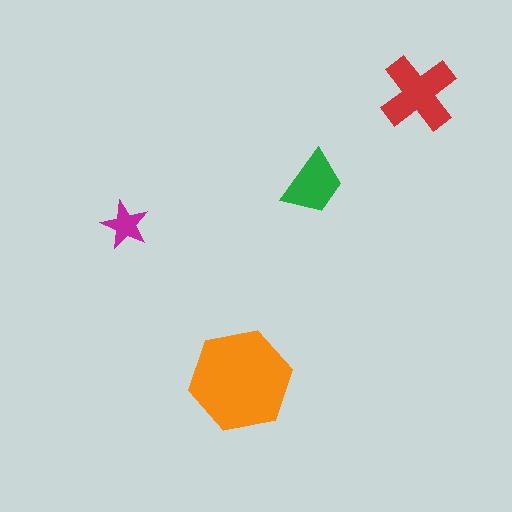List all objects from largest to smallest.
The orange hexagon, the red cross, the green trapezoid, the magenta star.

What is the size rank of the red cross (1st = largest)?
2nd.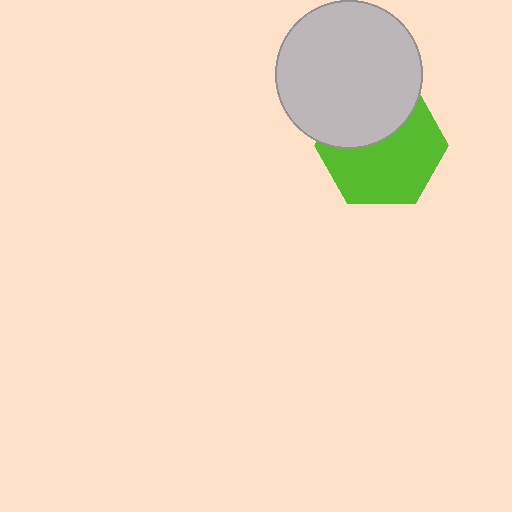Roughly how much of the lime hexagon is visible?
About half of it is visible (roughly 62%).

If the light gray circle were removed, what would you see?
You would see the complete lime hexagon.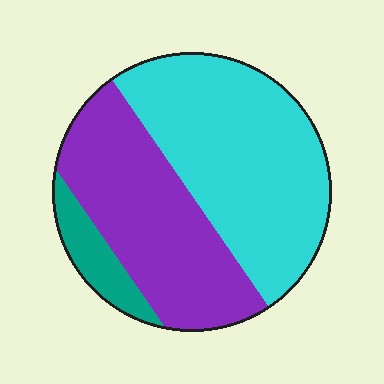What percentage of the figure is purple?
Purple covers around 40% of the figure.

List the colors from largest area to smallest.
From largest to smallest: cyan, purple, teal.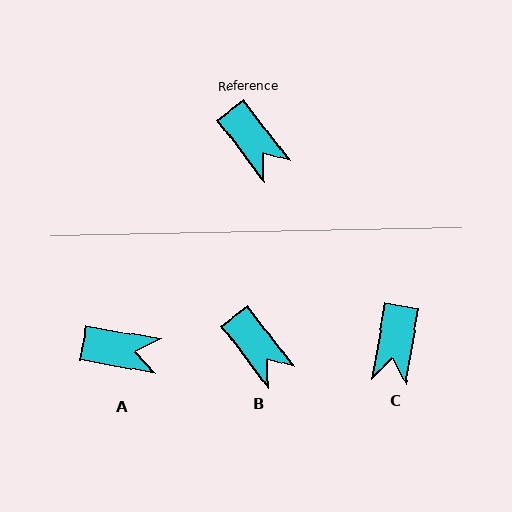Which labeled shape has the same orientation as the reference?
B.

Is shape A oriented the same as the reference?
No, it is off by about 42 degrees.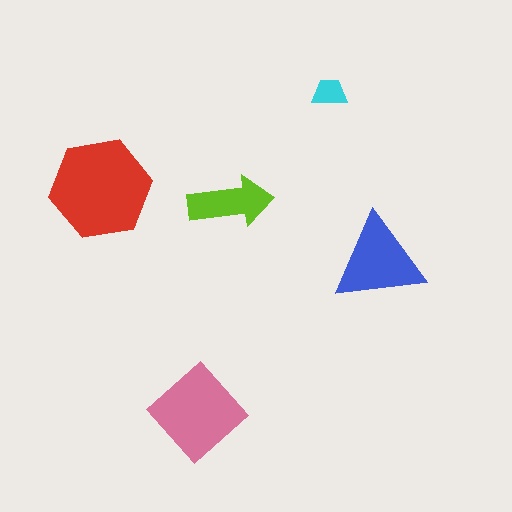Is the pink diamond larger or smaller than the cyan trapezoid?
Larger.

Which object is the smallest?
The cyan trapezoid.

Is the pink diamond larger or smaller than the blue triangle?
Larger.